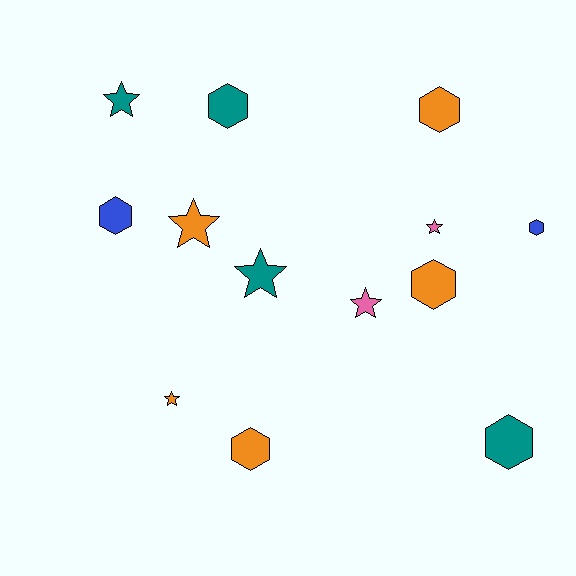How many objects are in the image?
There are 13 objects.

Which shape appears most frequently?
Hexagon, with 7 objects.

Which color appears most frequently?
Orange, with 5 objects.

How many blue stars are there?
There are no blue stars.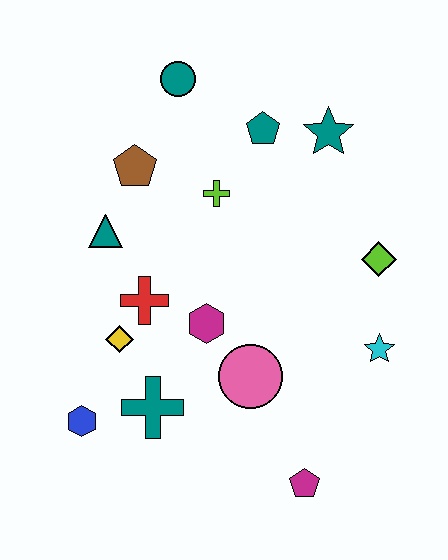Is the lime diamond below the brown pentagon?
Yes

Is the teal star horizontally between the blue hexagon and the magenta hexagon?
No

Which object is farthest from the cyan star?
The teal circle is farthest from the cyan star.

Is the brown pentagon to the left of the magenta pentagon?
Yes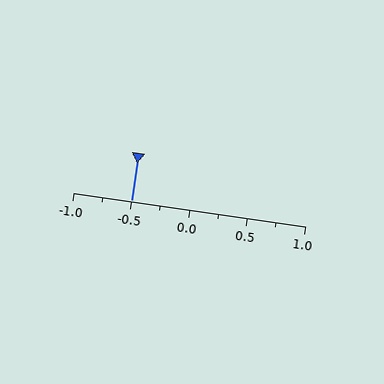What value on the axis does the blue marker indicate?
The marker indicates approximately -0.5.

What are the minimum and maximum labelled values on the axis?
The axis runs from -1.0 to 1.0.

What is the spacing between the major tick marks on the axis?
The major ticks are spaced 0.5 apart.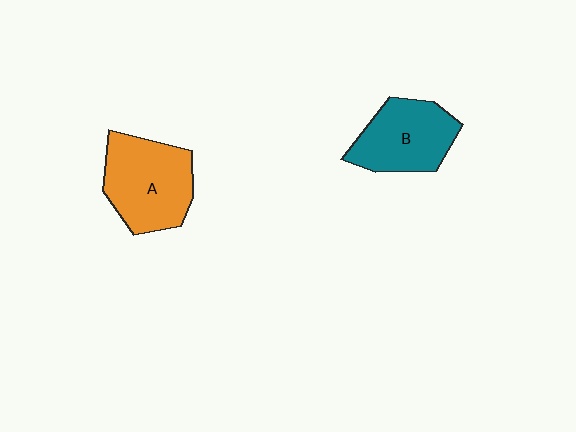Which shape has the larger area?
Shape A (orange).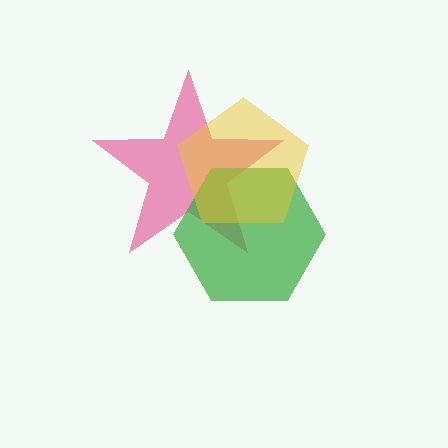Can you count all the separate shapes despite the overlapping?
Yes, there are 3 separate shapes.